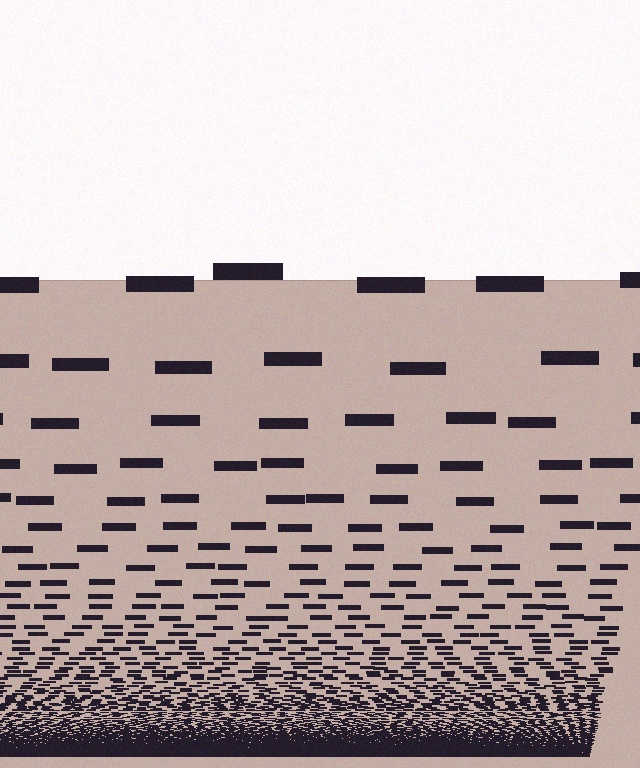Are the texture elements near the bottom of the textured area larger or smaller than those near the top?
Smaller. The gradient is inverted — elements near the bottom are smaller and denser.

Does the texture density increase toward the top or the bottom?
Density increases toward the bottom.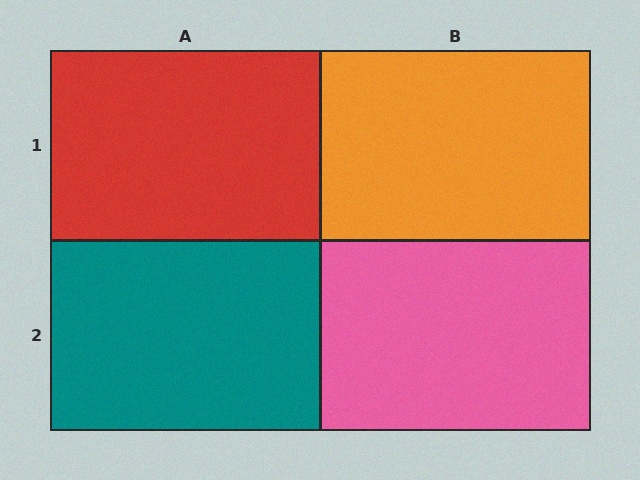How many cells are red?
1 cell is red.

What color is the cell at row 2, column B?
Pink.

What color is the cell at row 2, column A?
Teal.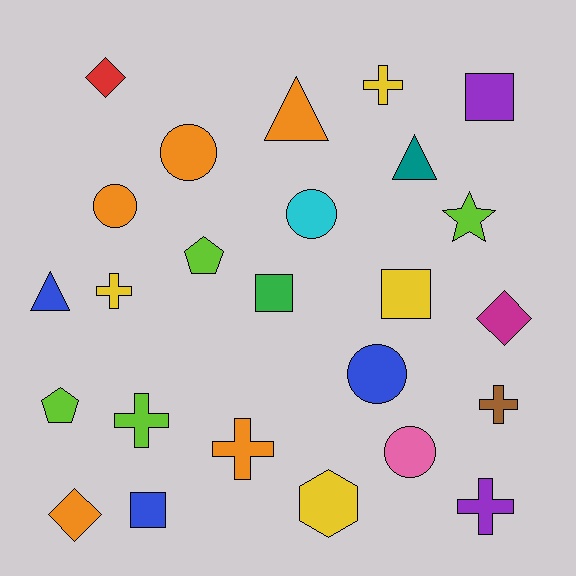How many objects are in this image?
There are 25 objects.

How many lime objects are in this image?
There are 4 lime objects.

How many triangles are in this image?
There are 3 triangles.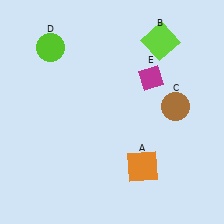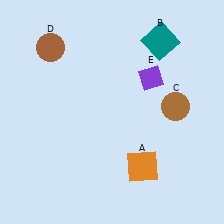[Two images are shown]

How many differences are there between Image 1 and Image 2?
There are 3 differences between the two images.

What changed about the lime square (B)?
In Image 1, B is lime. In Image 2, it changed to teal.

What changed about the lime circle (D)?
In Image 1, D is lime. In Image 2, it changed to brown.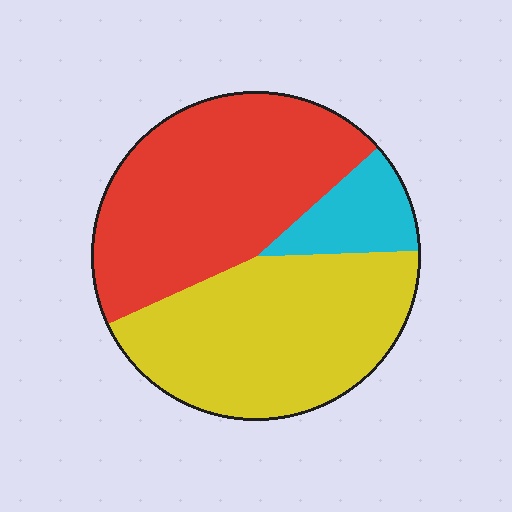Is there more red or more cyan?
Red.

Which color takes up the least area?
Cyan, at roughly 10%.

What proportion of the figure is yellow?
Yellow covers roughly 45% of the figure.